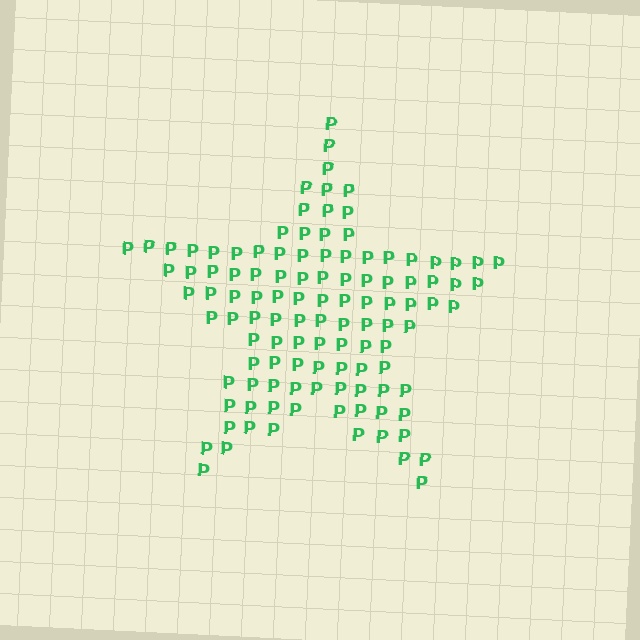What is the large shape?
The large shape is a star.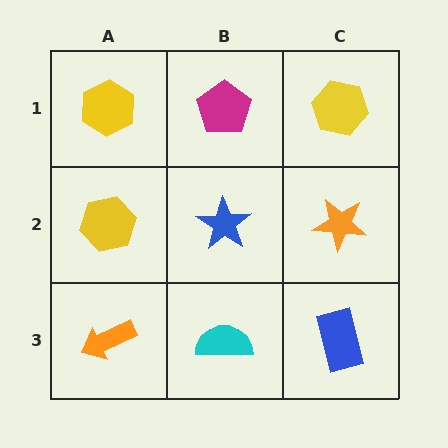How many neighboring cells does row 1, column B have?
3.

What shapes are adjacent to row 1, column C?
An orange star (row 2, column C), a magenta pentagon (row 1, column B).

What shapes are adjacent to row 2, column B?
A magenta pentagon (row 1, column B), a cyan semicircle (row 3, column B), a yellow hexagon (row 2, column A), an orange star (row 2, column C).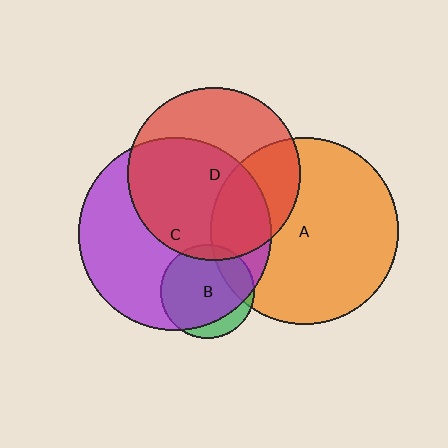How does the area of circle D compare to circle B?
Approximately 3.4 times.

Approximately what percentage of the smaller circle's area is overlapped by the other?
Approximately 85%.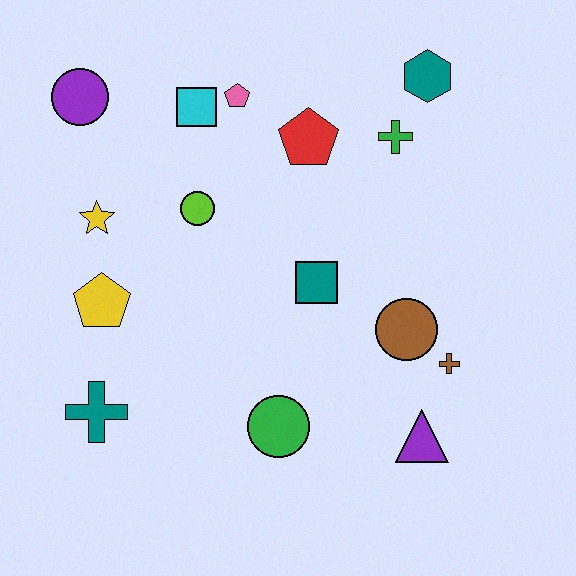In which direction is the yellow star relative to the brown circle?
The yellow star is to the left of the brown circle.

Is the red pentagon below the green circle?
No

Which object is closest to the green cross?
The teal hexagon is closest to the green cross.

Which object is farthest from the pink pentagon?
The purple triangle is farthest from the pink pentagon.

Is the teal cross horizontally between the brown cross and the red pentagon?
No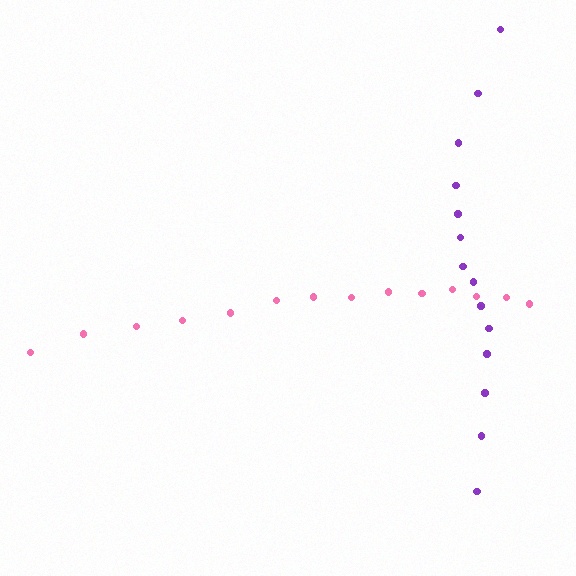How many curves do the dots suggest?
There are 2 distinct paths.